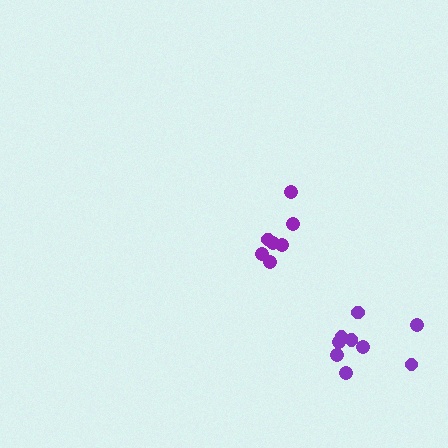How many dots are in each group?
Group 1: 7 dots, Group 2: 9 dots (16 total).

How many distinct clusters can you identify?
There are 2 distinct clusters.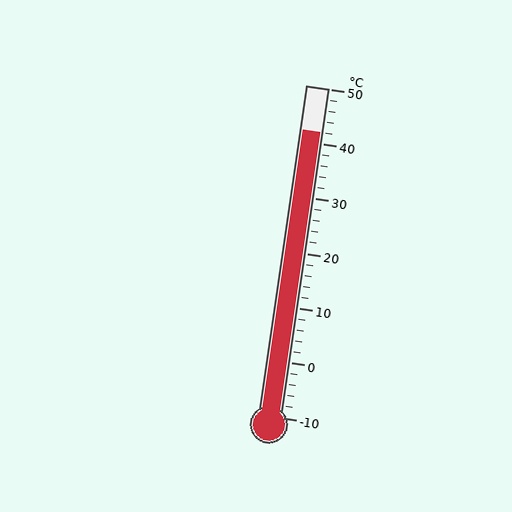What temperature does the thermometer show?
The thermometer shows approximately 42°C.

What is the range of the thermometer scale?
The thermometer scale ranges from -10°C to 50°C.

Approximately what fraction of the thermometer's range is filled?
The thermometer is filled to approximately 85% of its range.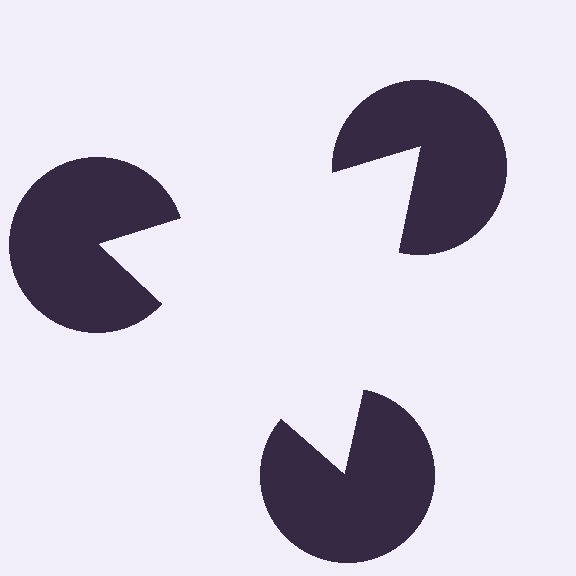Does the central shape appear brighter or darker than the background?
It typically appears slightly brighter than the background, even though no actual brightness change is drawn.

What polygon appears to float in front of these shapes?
An illusory triangle — its edges are inferred from the aligned wedge cuts in the pac-man discs, not physically drawn.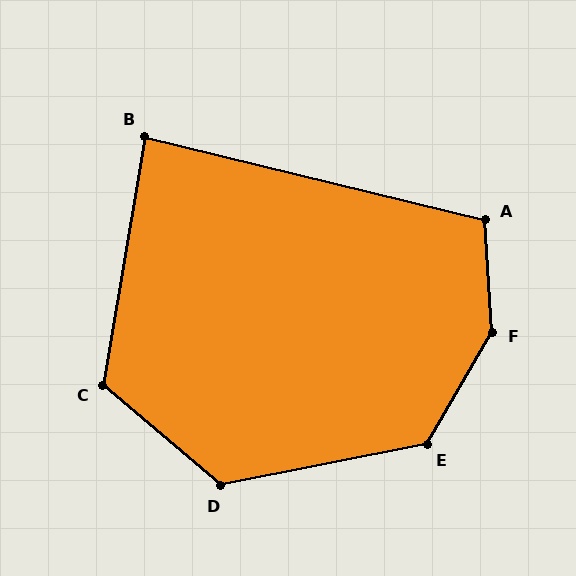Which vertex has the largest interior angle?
F, at approximately 146 degrees.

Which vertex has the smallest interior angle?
B, at approximately 86 degrees.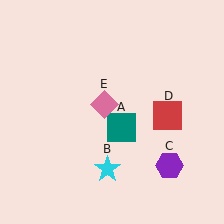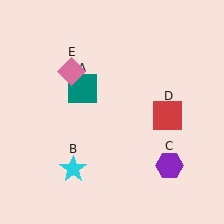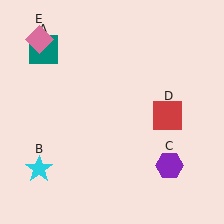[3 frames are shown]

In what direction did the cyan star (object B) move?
The cyan star (object B) moved left.